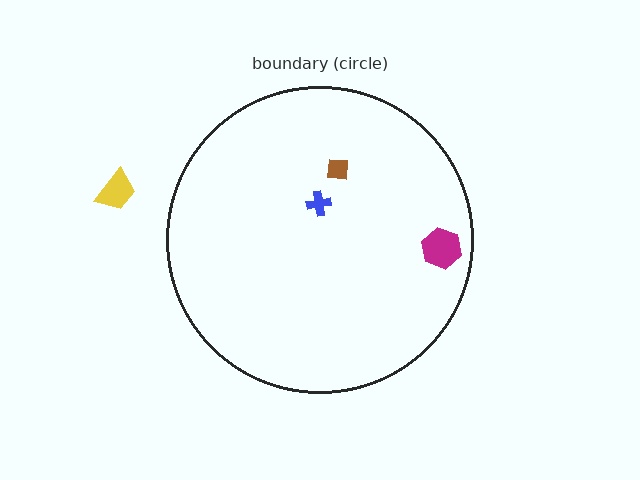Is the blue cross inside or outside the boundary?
Inside.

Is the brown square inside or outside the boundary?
Inside.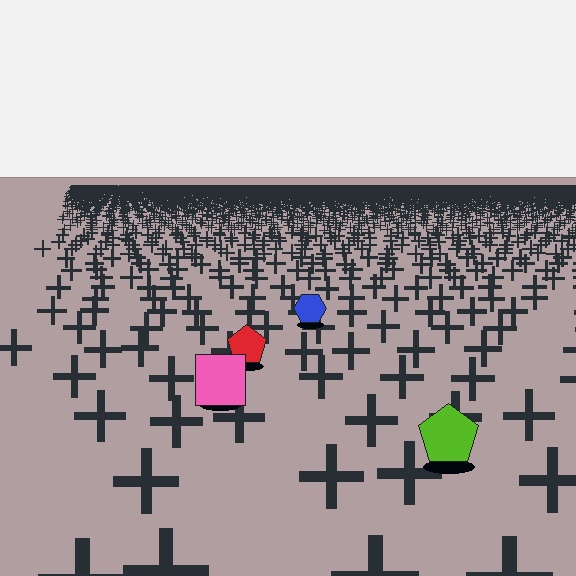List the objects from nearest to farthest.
From nearest to farthest: the lime pentagon, the pink square, the red pentagon, the blue hexagon.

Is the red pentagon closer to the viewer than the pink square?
No. The pink square is closer — you can tell from the texture gradient: the ground texture is coarser near it.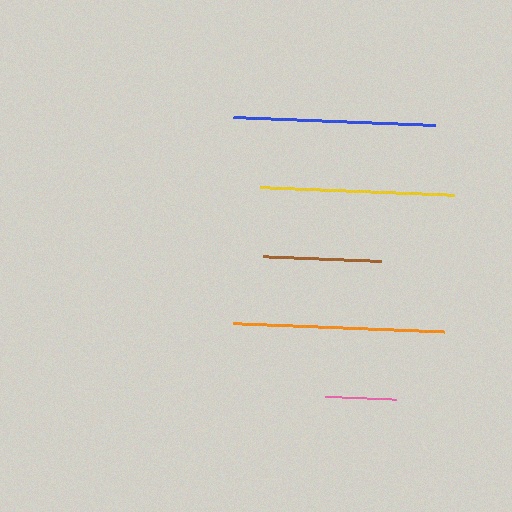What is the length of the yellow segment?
The yellow segment is approximately 194 pixels long.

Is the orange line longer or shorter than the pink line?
The orange line is longer than the pink line.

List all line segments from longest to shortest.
From longest to shortest: orange, blue, yellow, brown, pink.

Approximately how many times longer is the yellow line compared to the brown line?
The yellow line is approximately 1.6 times the length of the brown line.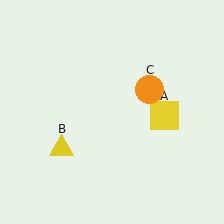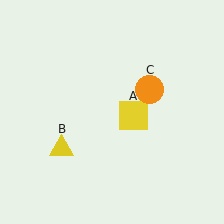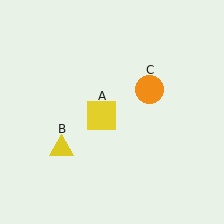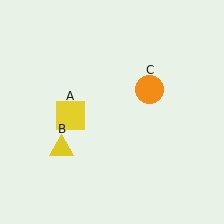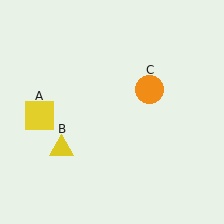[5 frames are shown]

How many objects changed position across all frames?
1 object changed position: yellow square (object A).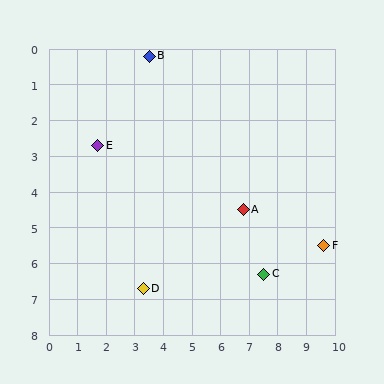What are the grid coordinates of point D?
Point D is at approximately (3.3, 6.7).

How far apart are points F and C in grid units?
Points F and C are about 2.2 grid units apart.